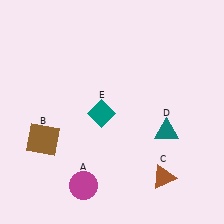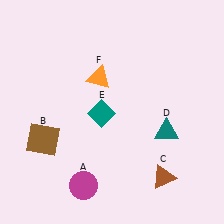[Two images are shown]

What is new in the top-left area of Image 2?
An orange triangle (F) was added in the top-left area of Image 2.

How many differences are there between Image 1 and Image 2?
There is 1 difference between the two images.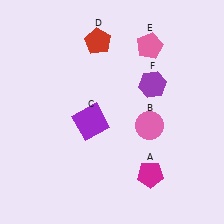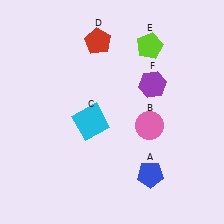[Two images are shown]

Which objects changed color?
A changed from magenta to blue. C changed from purple to cyan. E changed from pink to lime.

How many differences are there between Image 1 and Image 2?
There are 3 differences between the two images.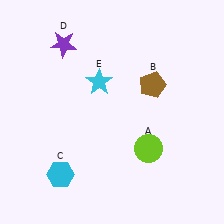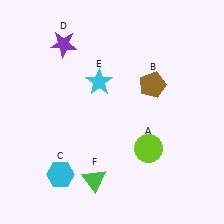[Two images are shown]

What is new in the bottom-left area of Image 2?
A green triangle (F) was added in the bottom-left area of Image 2.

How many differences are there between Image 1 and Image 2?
There is 1 difference between the two images.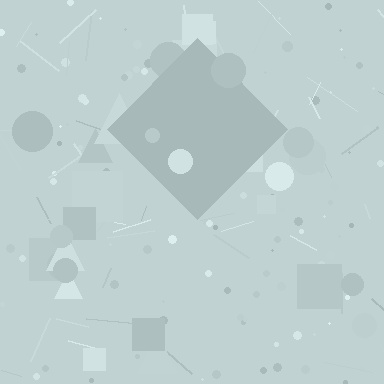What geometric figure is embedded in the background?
A diamond is embedded in the background.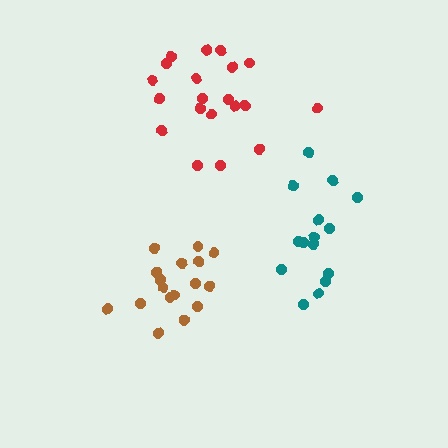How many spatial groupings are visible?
There are 3 spatial groupings.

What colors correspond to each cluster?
The clusters are colored: teal, brown, red.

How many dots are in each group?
Group 1: 15 dots, Group 2: 17 dots, Group 3: 20 dots (52 total).